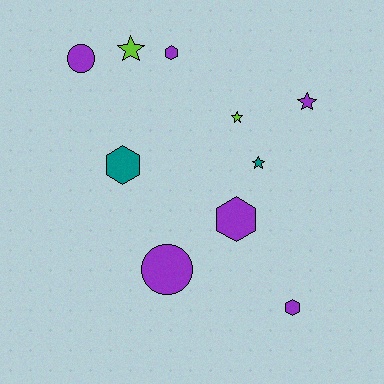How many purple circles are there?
There are 2 purple circles.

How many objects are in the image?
There are 10 objects.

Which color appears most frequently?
Purple, with 6 objects.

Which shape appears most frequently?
Star, with 4 objects.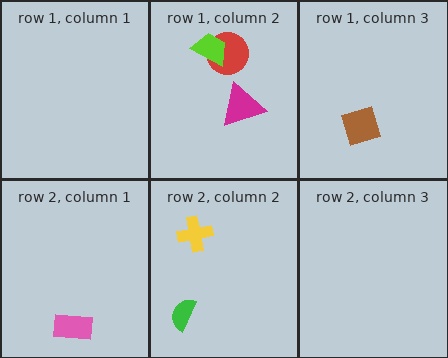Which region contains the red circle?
The row 1, column 2 region.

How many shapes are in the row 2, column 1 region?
1.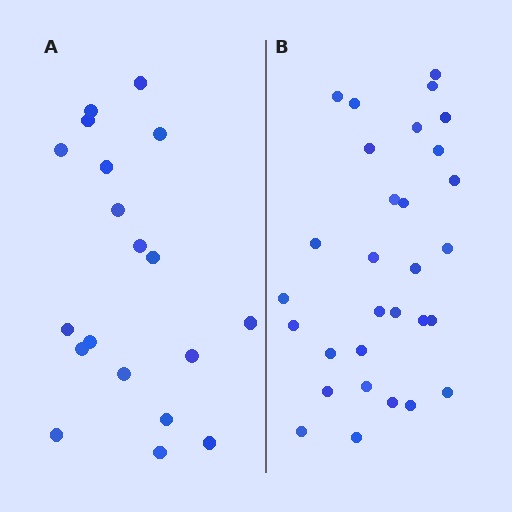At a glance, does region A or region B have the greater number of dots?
Region B (the right region) has more dots.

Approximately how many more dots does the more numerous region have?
Region B has roughly 12 or so more dots than region A.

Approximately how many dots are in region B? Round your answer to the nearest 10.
About 30 dots.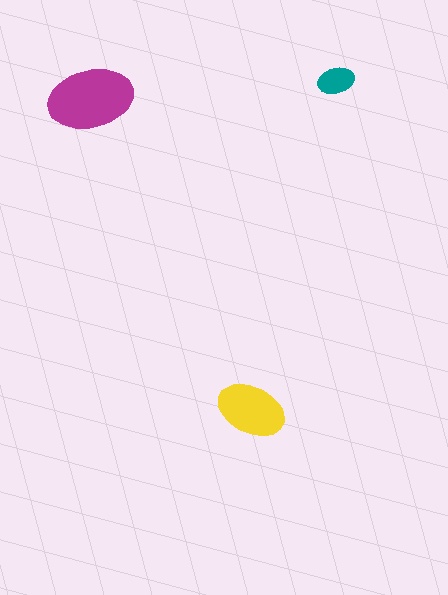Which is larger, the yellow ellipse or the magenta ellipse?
The magenta one.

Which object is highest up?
The teal ellipse is topmost.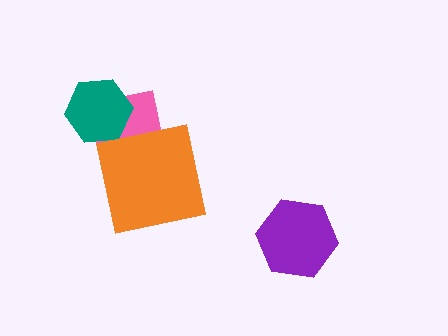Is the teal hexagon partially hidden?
No, no other shape covers it.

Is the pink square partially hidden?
Yes, it is partially covered by another shape.